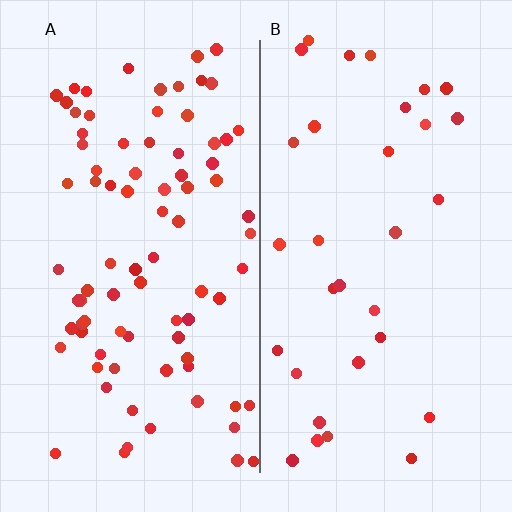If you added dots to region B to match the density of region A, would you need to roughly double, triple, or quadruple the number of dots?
Approximately triple.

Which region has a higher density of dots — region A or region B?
A (the left).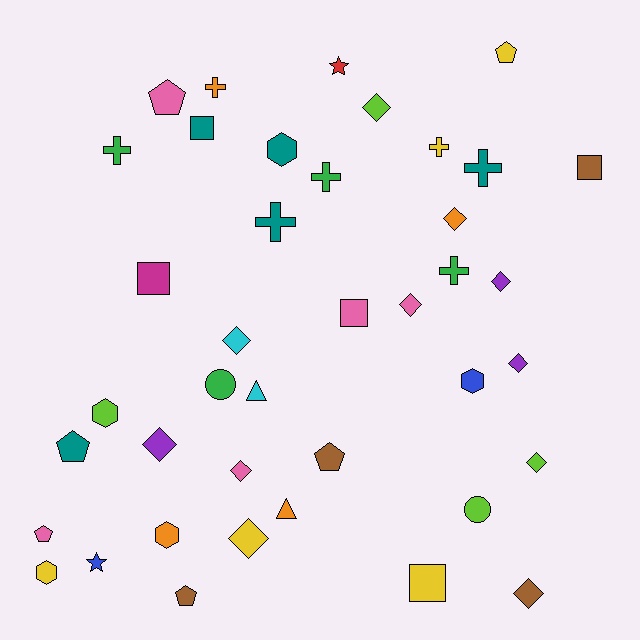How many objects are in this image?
There are 40 objects.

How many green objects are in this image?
There are 4 green objects.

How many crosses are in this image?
There are 7 crosses.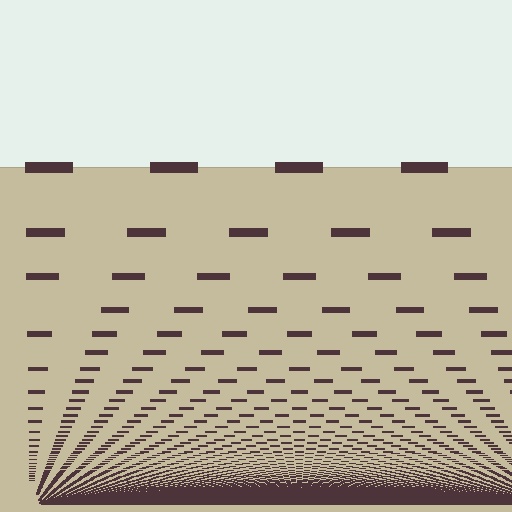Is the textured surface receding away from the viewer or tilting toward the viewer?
The surface appears to tilt toward the viewer. Texture elements get larger and sparser toward the top.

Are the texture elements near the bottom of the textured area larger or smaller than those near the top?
Smaller. The gradient is inverted — elements near the bottom are smaller and denser.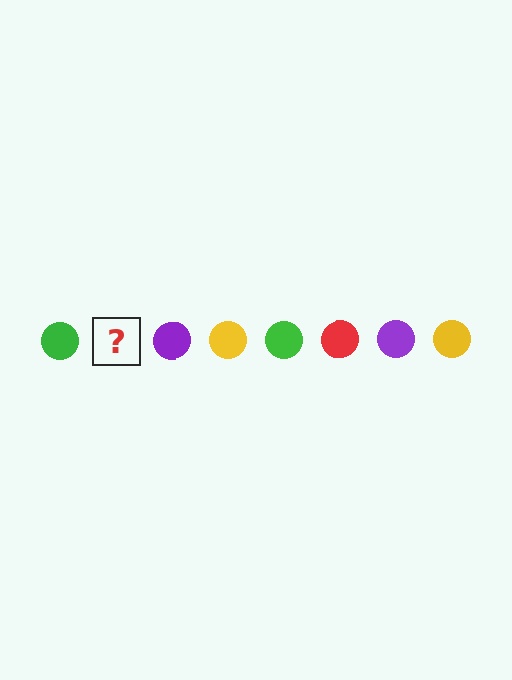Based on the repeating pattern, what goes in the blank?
The blank should be a red circle.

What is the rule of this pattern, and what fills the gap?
The rule is that the pattern cycles through green, red, purple, yellow circles. The gap should be filled with a red circle.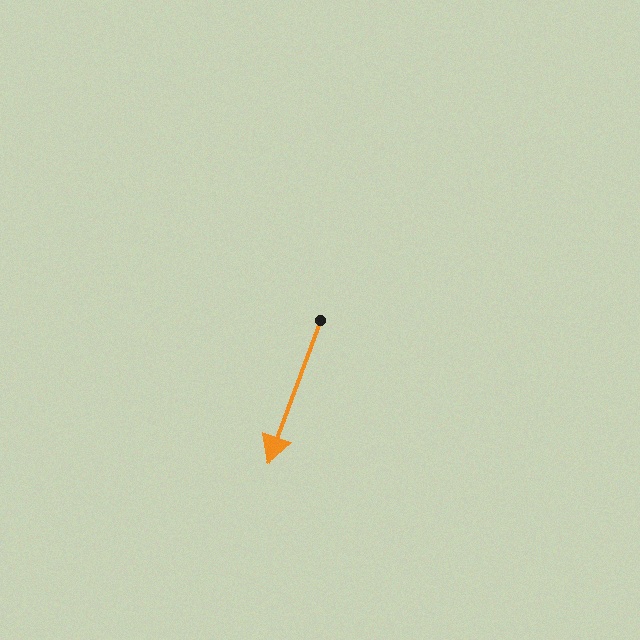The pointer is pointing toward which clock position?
Roughly 7 o'clock.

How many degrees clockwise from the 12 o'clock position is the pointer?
Approximately 200 degrees.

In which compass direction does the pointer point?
South.